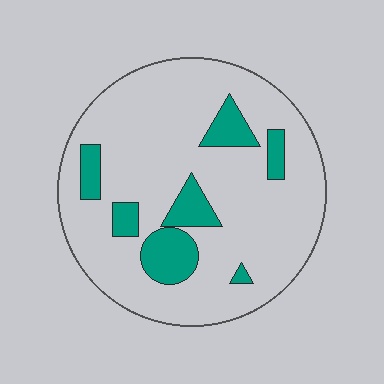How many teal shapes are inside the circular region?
7.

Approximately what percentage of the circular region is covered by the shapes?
Approximately 15%.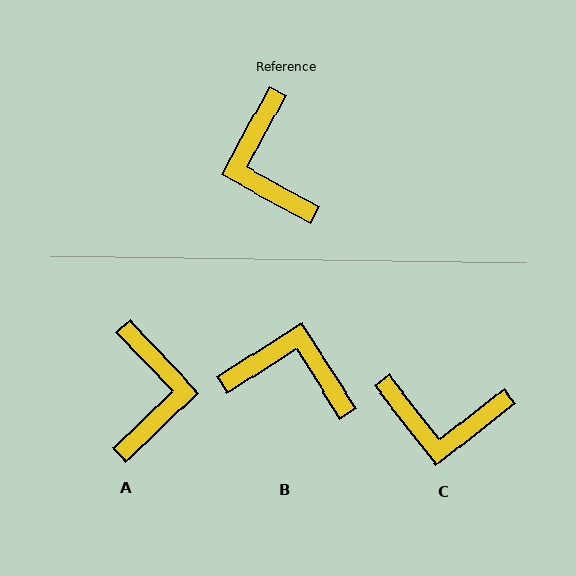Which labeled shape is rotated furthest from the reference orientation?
A, about 162 degrees away.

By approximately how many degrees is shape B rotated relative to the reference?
Approximately 119 degrees clockwise.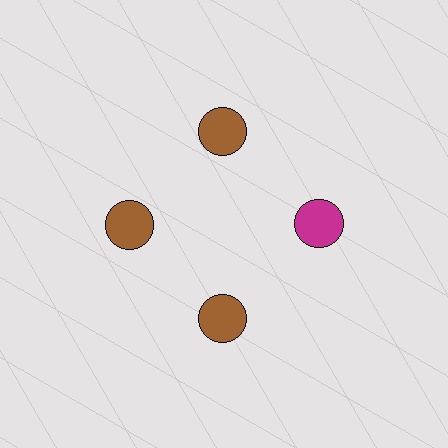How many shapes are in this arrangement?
There are 4 shapes arranged in a ring pattern.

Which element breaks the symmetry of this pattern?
The magenta circle at roughly the 3 o'clock position breaks the symmetry. All other shapes are brown circles.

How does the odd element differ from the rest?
It has a different color: magenta instead of brown.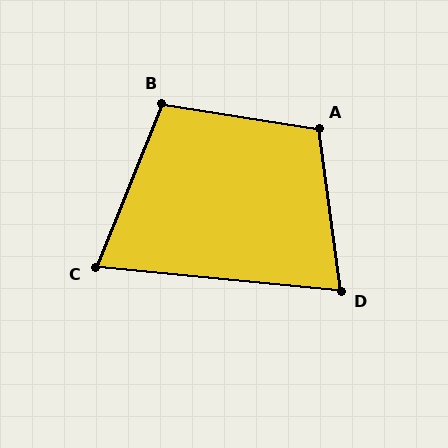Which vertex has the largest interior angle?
A, at approximately 106 degrees.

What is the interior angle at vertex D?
Approximately 77 degrees (acute).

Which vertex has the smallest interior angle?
C, at approximately 74 degrees.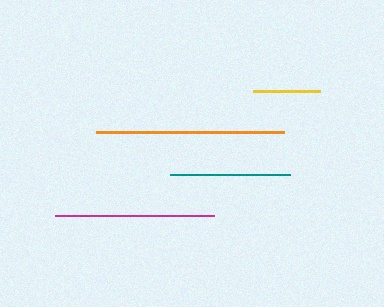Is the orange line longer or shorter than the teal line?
The orange line is longer than the teal line.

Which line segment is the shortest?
The yellow line is the shortest at approximately 67 pixels.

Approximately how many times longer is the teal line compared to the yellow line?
The teal line is approximately 1.8 times the length of the yellow line.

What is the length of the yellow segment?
The yellow segment is approximately 67 pixels long.